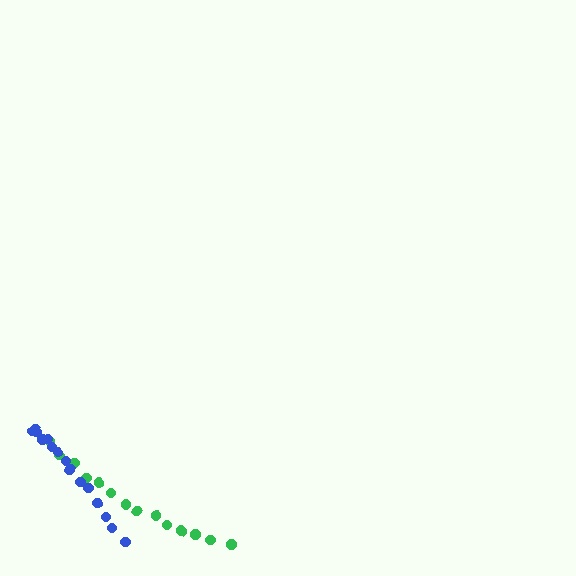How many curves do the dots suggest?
There are 2 distinct paths.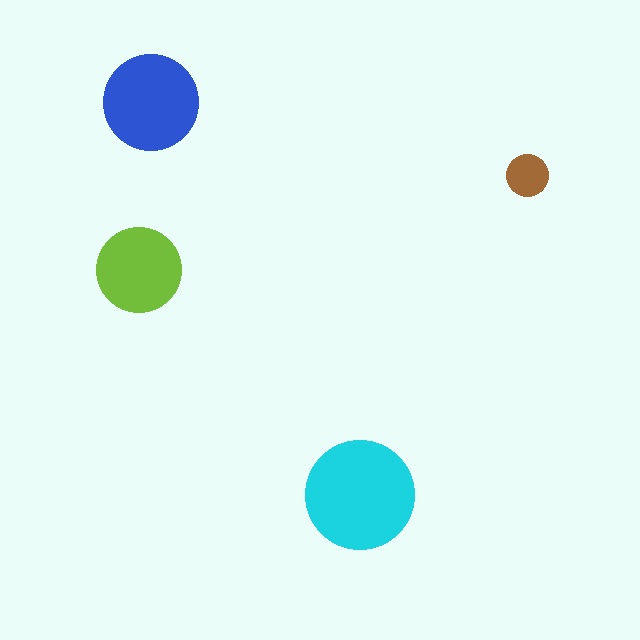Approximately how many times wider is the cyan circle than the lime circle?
About 1.5 times wider.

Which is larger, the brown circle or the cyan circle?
The cyan one.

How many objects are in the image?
There are 4 objects in the image.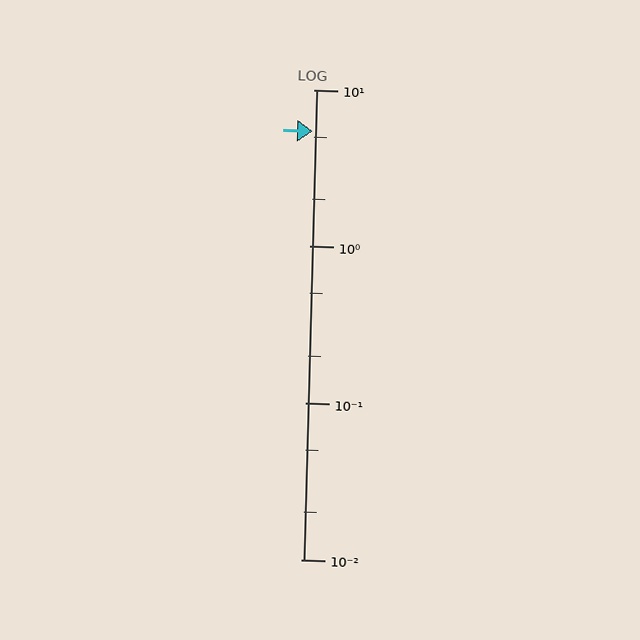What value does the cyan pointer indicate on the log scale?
The pointer indicates approximately 5.4.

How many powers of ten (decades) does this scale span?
The scale spans 3 decades, from 0.01 to 10.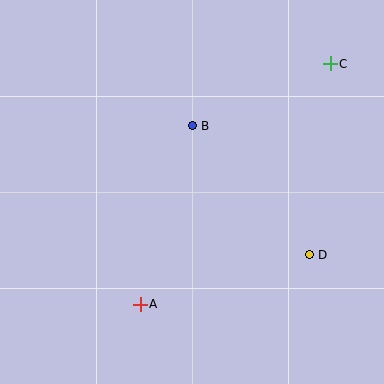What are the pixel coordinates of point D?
Point D is at (309, 255).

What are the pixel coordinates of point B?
Point B is at (192, 126).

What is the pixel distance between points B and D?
The distance between B and D is 174 pixels.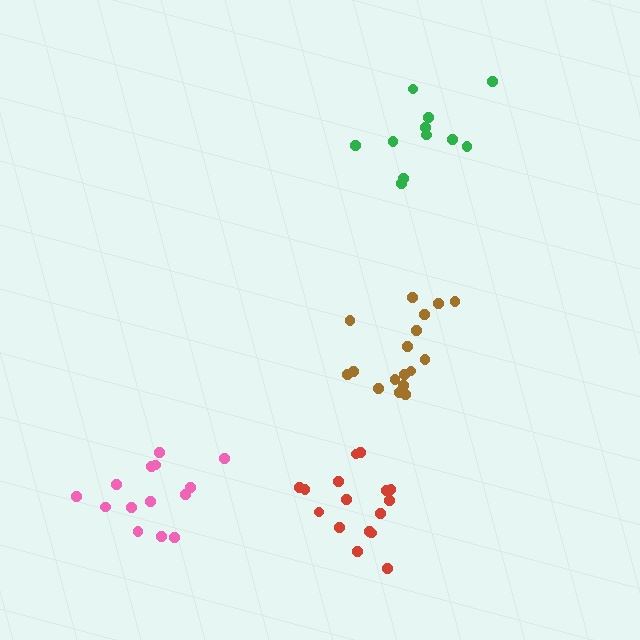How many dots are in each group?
Group 1: 16 dots, Group 2: 14 dots, Group 3: 17 dots, Group 4: 11 dots (58 total).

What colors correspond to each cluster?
The clusters are colored: red, pink, brown, green.